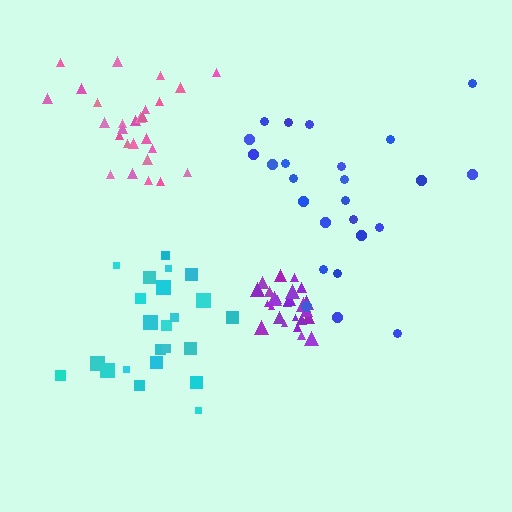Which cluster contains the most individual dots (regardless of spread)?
Pink (27).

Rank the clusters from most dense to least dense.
purple, pink, cyan, blue.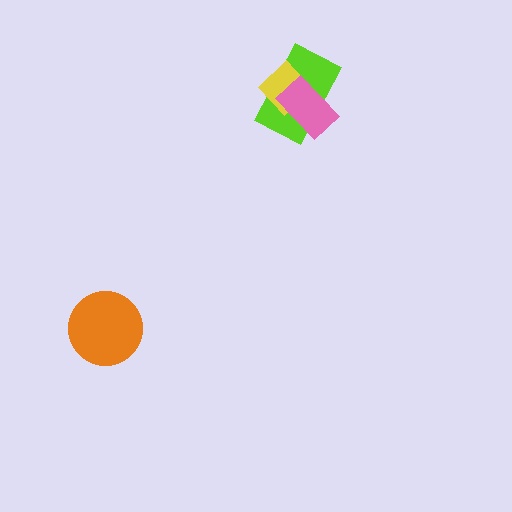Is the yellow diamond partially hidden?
Yes, it is partially covered by another shape.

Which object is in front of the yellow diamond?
The pink rectangle is in front of the yellow diamond.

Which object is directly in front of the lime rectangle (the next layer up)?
The yellow diamond is directly in front of the lime rectangle.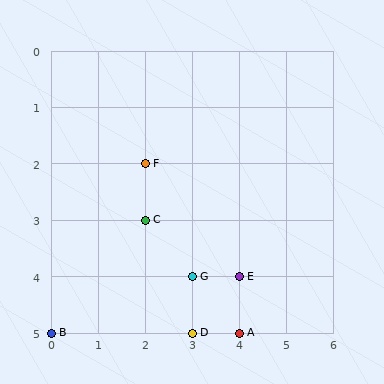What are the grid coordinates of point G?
Point G is at grid coordinates (3, 4).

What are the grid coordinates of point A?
Point A is at grid coordinates (4, 5).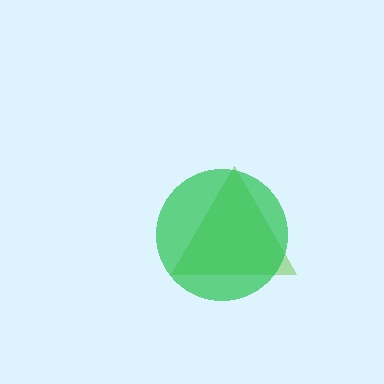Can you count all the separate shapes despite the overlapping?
Yes, there are 2 separate shapes.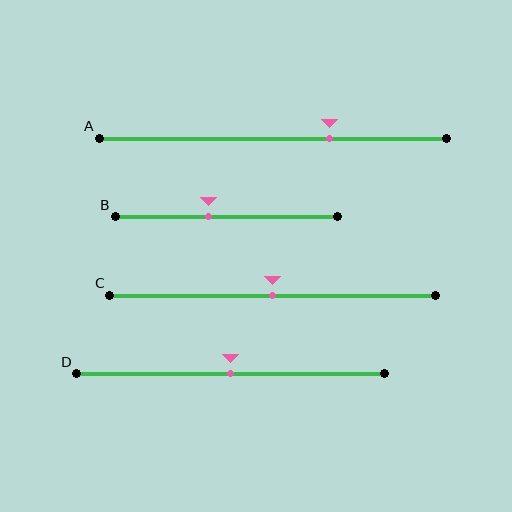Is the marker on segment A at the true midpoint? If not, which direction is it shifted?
No, the marker on segment A is shifted to the right by about 16% of the segment length.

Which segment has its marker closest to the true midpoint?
Segment C has its marker closest to the true midpoint.